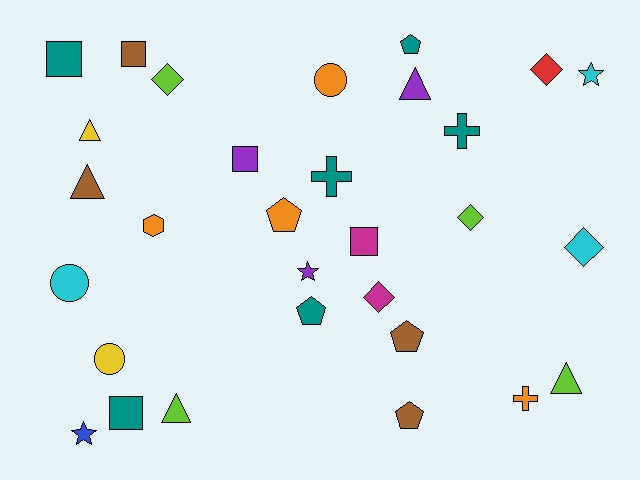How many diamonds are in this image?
There are 5 diamonds.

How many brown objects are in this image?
There are 4 brown objects.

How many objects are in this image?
There are 30 objects.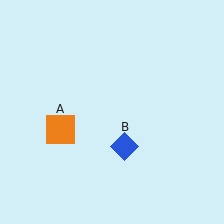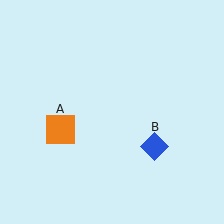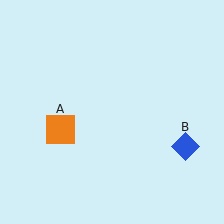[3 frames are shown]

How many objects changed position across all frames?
1 object changed position: blue diamond (object B).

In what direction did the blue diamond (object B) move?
The blue diamond (object B) moved right.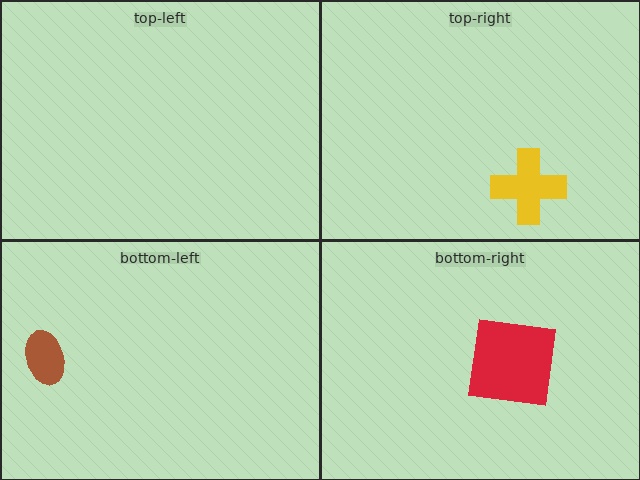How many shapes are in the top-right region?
1.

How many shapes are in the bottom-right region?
1.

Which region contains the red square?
The bottom-right region.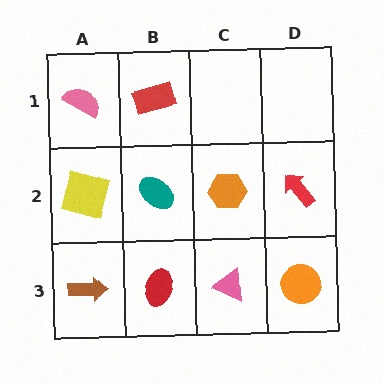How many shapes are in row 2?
4 shapes.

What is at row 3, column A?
A brown arrow.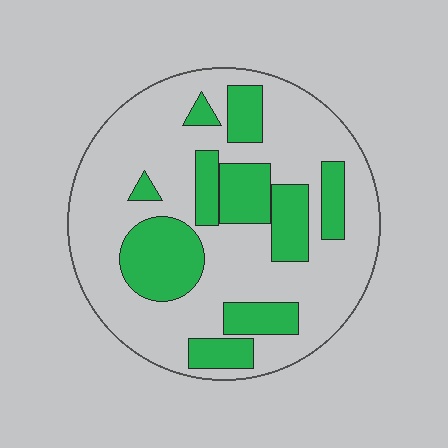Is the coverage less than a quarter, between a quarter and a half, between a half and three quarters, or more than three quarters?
Between a quarter and a half.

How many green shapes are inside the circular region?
10.